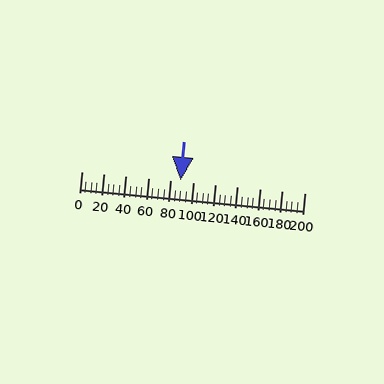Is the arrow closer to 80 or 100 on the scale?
The arrow is closer to 80.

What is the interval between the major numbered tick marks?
The major tick marks are spaced 20 units apart.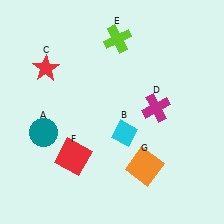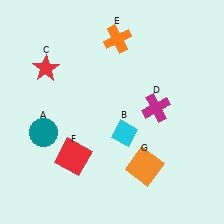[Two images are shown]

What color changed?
The cross (E) changed from lime in Image 1 to orange in Image 2.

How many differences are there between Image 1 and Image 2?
There is 1 difference between the two images.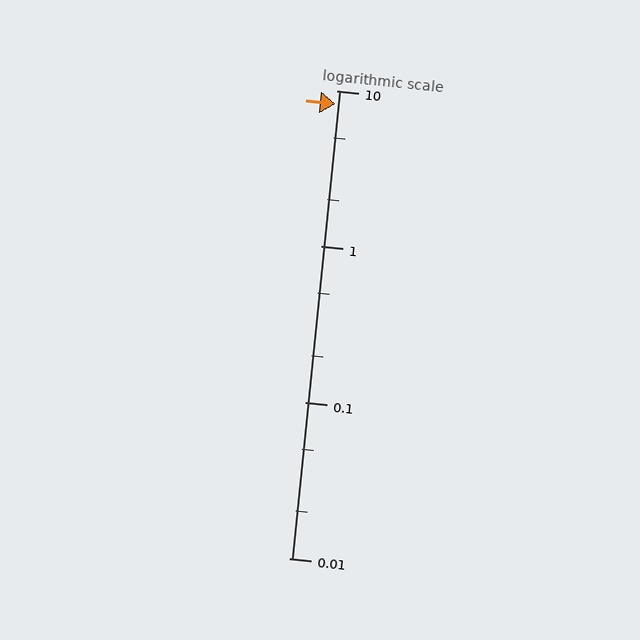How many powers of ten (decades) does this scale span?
The scale spans 3 decades, from 0.01 to 10.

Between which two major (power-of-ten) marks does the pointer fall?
The pointer is between 1 and 10.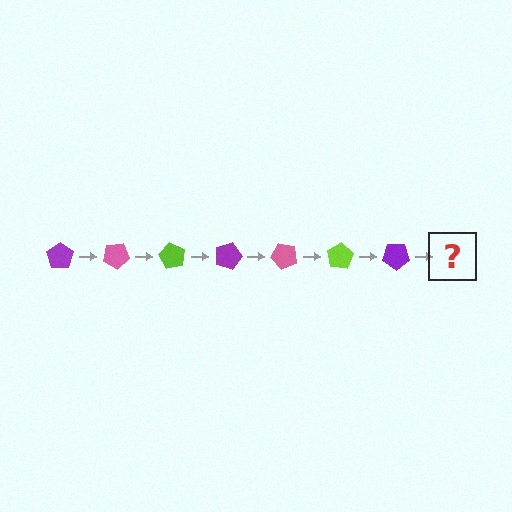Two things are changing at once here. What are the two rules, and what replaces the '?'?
The two rules are that it rotates 30 degrees each step and the color cycles through purple, pink, and lime. The '?' should be a pink pentagon, rotated 210 degrees from the start.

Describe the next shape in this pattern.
It should be a pink pentagon, rotated 210 degrees from the start.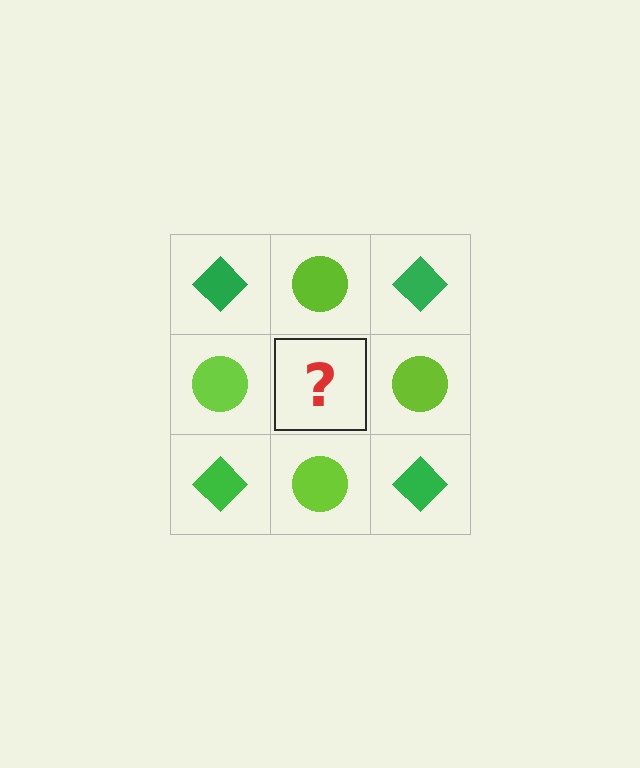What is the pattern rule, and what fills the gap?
The rule is that it alternates green diamond and lime circle in a checkerboard pattern. The gap should be filled with a green diamond.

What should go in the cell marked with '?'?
The missing cell should contain a green diamond.